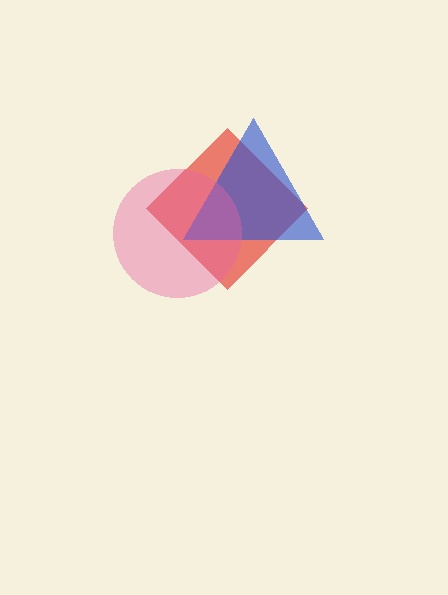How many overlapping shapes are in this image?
There are 3 overlapping shapes in the image.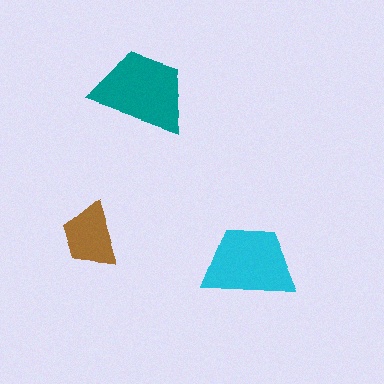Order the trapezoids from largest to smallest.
the teal one, the cyan one, the brown one.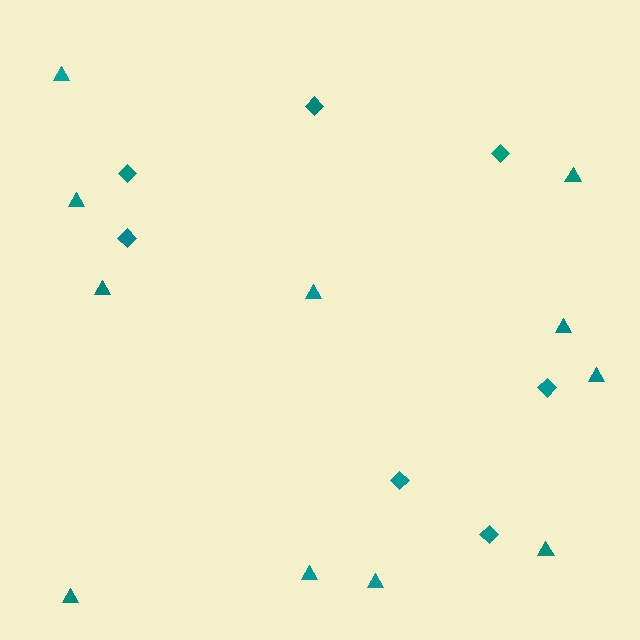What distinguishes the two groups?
There are 2 groups: one group of triangles (11) and one group of diamonds (7).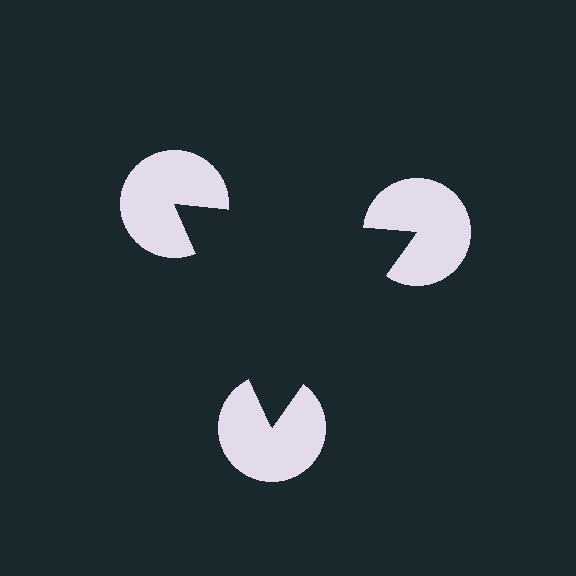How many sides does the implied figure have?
3 sides.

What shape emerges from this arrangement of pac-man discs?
An illusory triangle — its edges are inferred from the aligned wedge cuts in the pac-man discs, not physically drawn.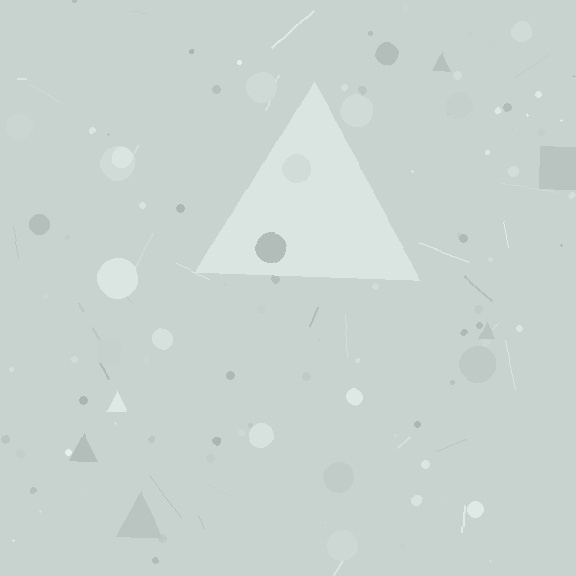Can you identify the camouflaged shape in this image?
The camouflaged shape is a triangle.